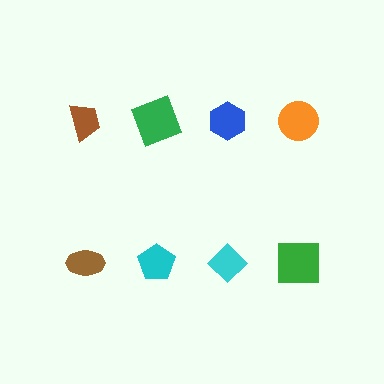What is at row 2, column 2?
A cyan pentagon.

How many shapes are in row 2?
4 shapes.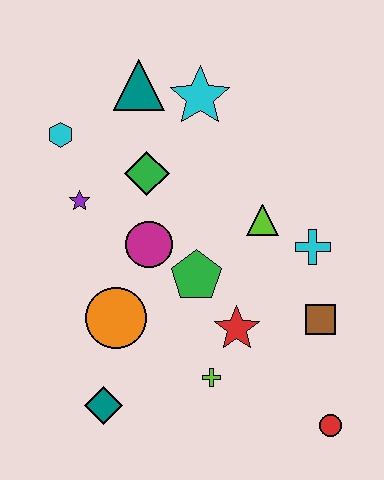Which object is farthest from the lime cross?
The teal triangle is farthest from the lime cross.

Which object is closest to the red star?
The lime cross is closest to the red star.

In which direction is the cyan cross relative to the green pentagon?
The cyan cross is to the right of the green pentagon.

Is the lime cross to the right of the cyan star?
Yes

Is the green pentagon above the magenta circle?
No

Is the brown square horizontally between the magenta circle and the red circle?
Yes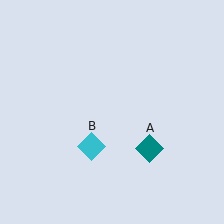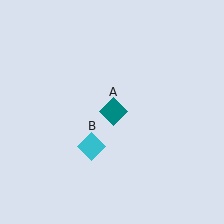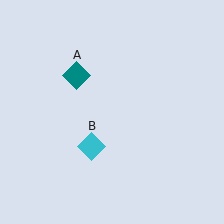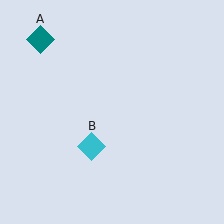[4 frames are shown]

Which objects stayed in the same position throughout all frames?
Cyan diamond (object B) remained stationary.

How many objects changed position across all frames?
1 object changed position: teal diamond (object A).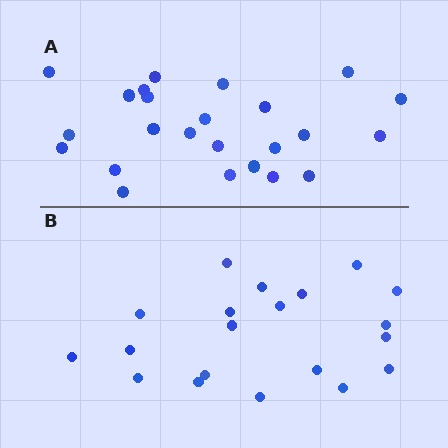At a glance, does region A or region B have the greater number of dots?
Region A (the top region) has more dots.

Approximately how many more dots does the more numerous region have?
Region A has about 4 more dots than region B.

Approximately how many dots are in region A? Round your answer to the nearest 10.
About 20 dots. (The exact count is 24, which rounds to 20.)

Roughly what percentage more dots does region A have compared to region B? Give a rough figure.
About 20% more.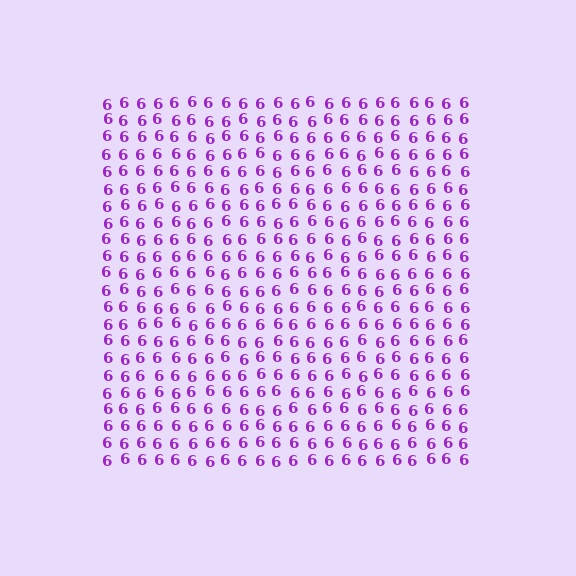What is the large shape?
The large shape is a square.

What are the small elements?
The small elements are digit 6's.